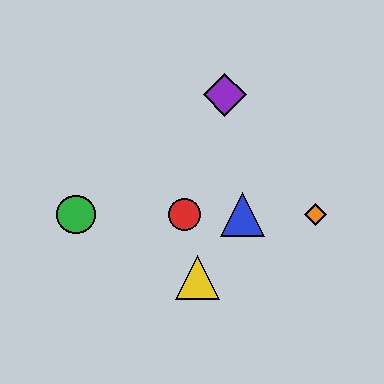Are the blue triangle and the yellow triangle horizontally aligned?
No, the blue triangle is at y≈214 and the yellow triangle is at y≈277.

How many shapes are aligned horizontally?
4 shapes (the red circle, the blue triangle, the green circle, the orange diamond) are aligned horizontally.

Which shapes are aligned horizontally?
The red circle, the blue triangle, the green circle, the orange diamond are aligned horizontally.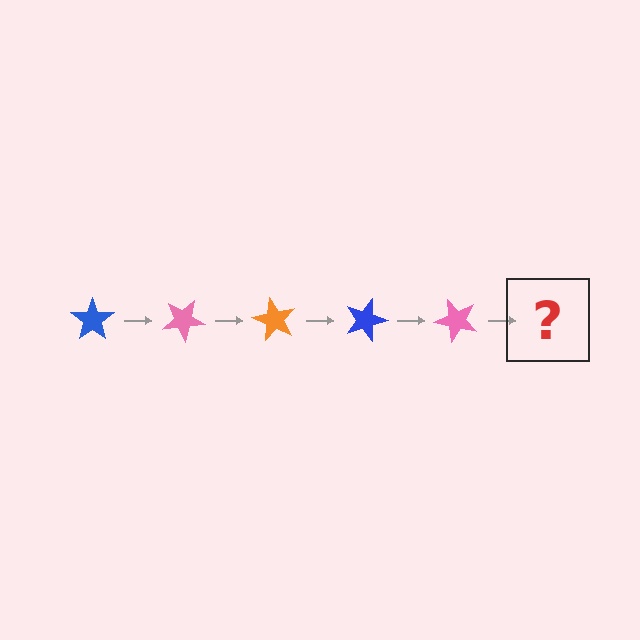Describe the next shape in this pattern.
It should be an orange star, rotated 150 degrees from the start.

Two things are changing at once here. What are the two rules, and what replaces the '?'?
The two rules are that it rotates 30 degrees each step and the color cycles through blue, pink, and orange. The '?' should be an orange star, rotated 150 degrees from the start.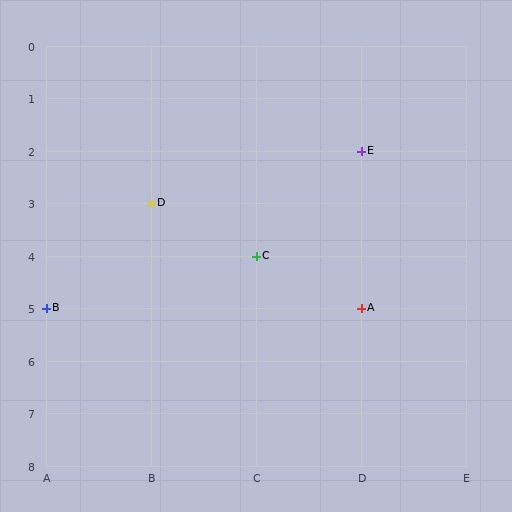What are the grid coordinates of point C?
Point C is at grid coordinates (C, 4).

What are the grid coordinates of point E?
Point E is at grid coordinates (D, 2).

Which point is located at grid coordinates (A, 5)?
Point B is at (A, 5).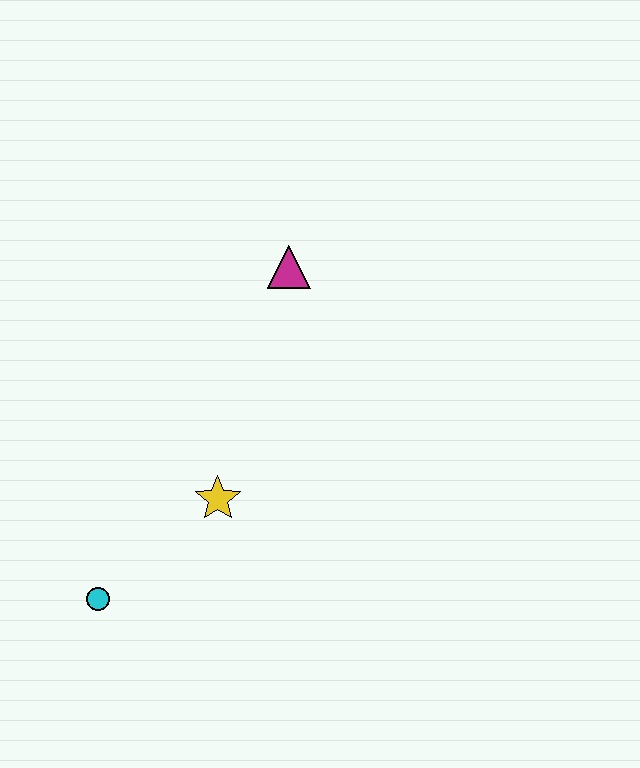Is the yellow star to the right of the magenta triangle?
No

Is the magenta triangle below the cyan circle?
No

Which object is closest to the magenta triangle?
The yellow star is closest to the magenta triangle.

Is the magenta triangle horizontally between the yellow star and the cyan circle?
No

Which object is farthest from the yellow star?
The magenta triangle is farthest from the yellow star.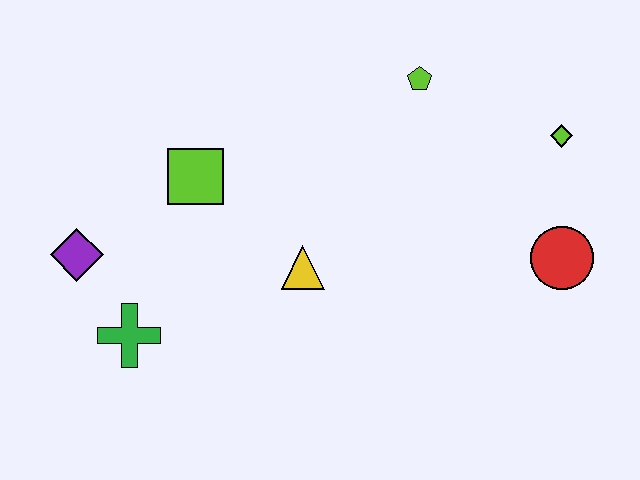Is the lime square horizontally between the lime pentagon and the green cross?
Yes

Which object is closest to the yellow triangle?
The lime square is closest to the yellow triangle.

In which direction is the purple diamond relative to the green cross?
The purple diamond is above the green cross.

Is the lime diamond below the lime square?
No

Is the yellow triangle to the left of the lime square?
No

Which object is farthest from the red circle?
The purple diamond is farthest from the red circle.